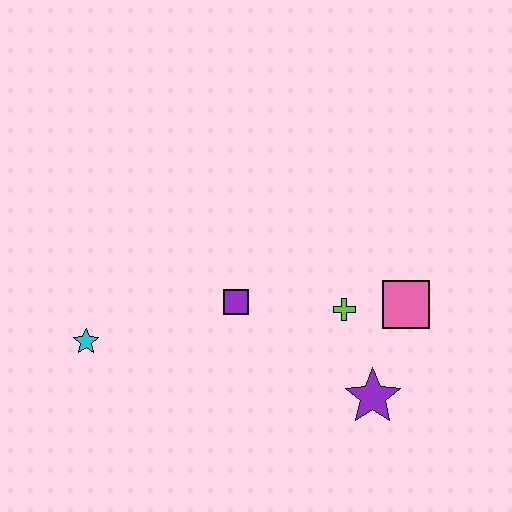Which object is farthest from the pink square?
The cyan star is farthest from the pink square.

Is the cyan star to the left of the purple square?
Yes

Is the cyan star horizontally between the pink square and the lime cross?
No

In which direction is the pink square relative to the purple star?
The pink square is above the purple star.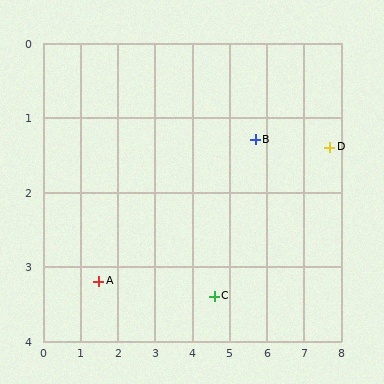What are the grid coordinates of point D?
Point D is at approximately (7.7, 1.4).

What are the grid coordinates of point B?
Point B is at approximately (5.7, 1.3).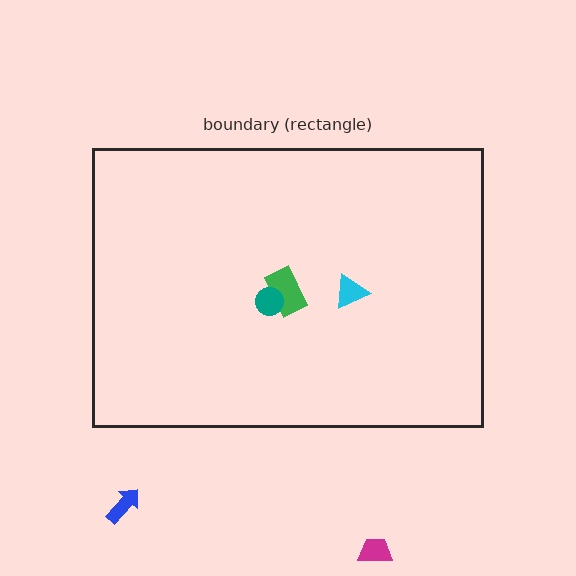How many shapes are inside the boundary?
3 inside, 2 outside.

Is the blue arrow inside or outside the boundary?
Outside.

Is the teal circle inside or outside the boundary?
Inside.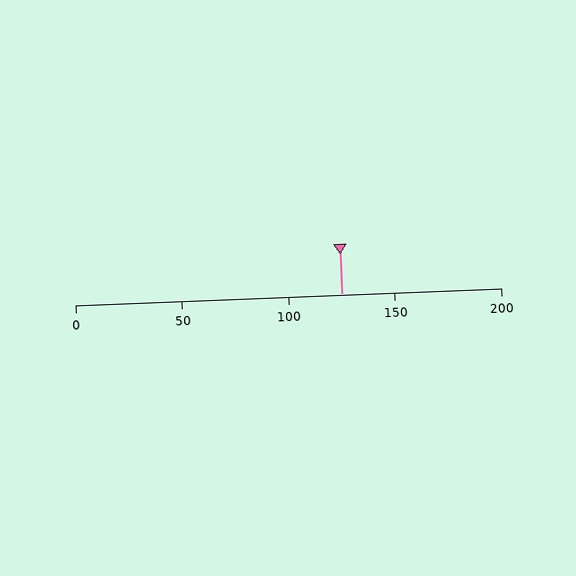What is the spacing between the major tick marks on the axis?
The major ticks are spaced 50 apart.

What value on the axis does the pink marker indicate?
The marker indicates approximately 125.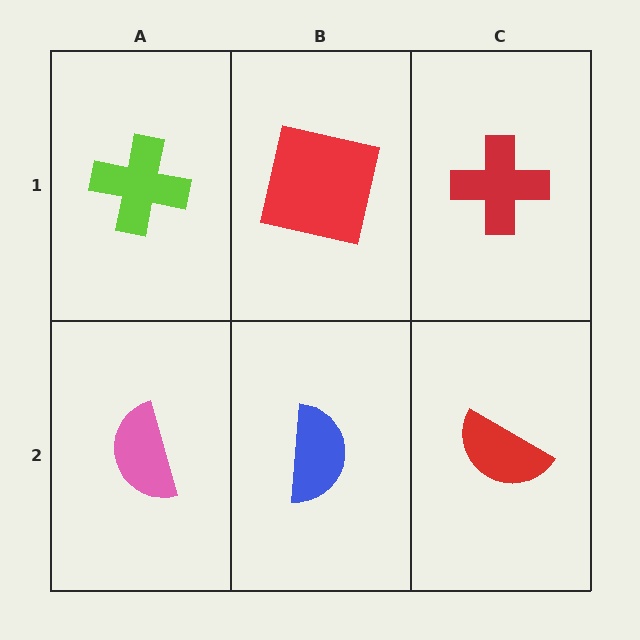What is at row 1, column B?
A red square.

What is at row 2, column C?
A red semicircle.